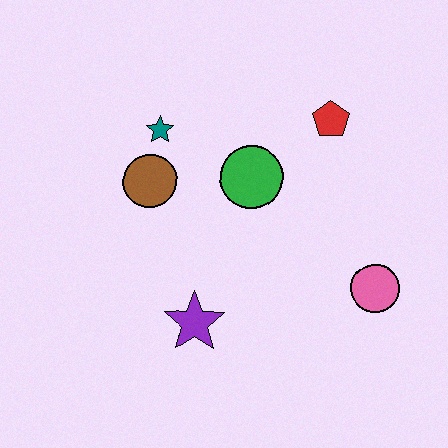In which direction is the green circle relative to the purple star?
The green circle is above the purple star.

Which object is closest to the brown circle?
The teal star is closest to the brown circle.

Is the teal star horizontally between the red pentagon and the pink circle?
No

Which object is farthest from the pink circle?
The teal star is farthest from the pink circle.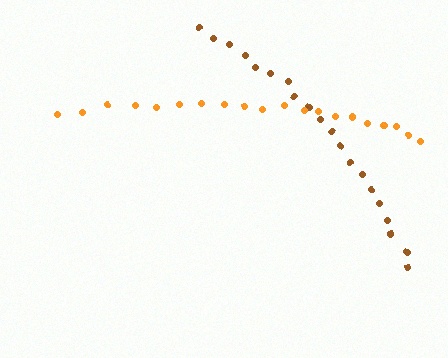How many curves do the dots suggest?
There are 2 distinct paths.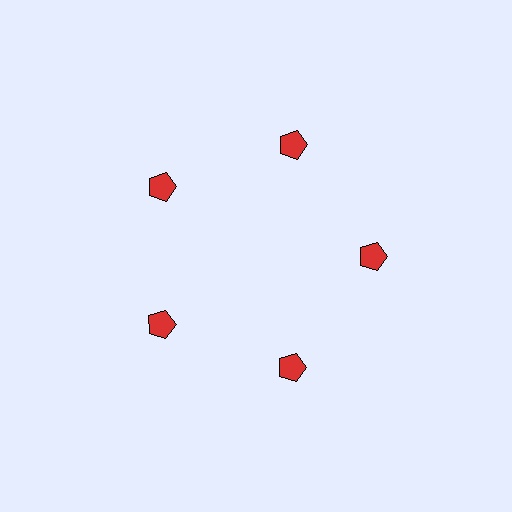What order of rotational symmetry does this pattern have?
This pattern has 5-fold rotational symmetry.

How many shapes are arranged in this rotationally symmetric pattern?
There are 5 shapes, arranged in 5 groups of 1.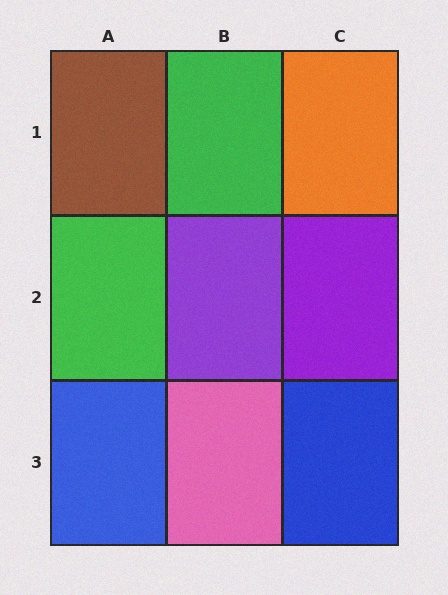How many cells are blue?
2 cells are blue.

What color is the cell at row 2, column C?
Purple.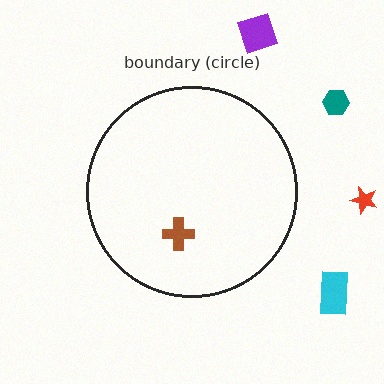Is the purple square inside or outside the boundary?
Outside.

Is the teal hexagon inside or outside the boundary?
Outside.